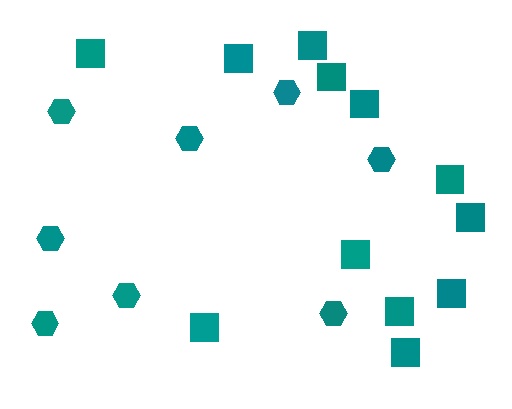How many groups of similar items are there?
There are 2 groups: one group of hexagons (8) and one group of squares (12).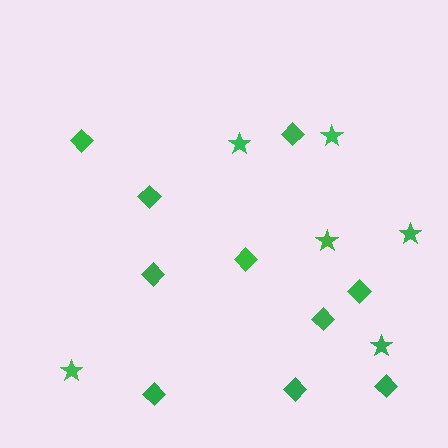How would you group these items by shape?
There are 2 groups: one group of diamonds (10) and one group of stars (6).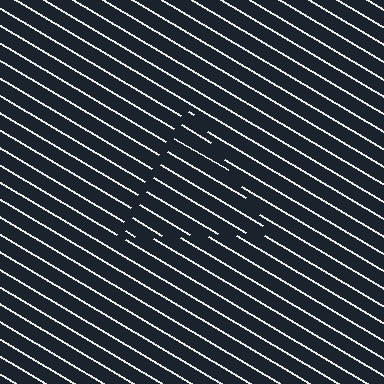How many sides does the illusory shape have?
3 sides — the line-ends trace a triangle.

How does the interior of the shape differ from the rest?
The interior of the shape contains the same grating, shifted by half a period — the contour is defined by the phase discontinuity where line-ends from the inner and outer gratings abut.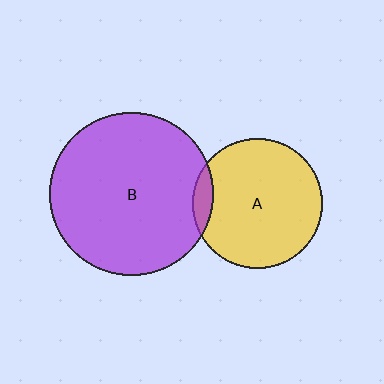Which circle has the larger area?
Circle B (purple).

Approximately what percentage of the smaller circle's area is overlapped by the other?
Approximately 10%.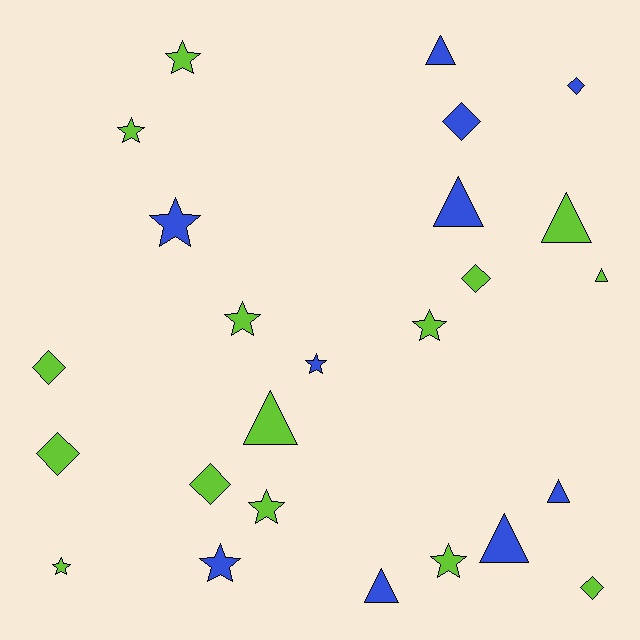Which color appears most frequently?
Lime, with 15 objects.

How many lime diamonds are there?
There are 5 lime diamonds.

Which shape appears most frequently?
Star, with 10 objects.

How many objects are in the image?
There are 25 objects.